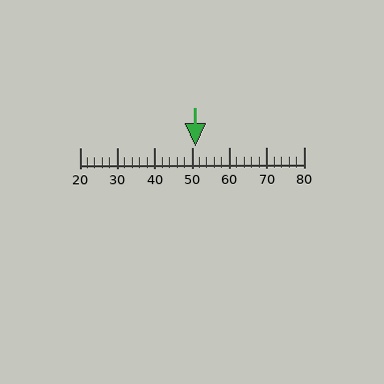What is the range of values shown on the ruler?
The ruler shows values from 20 to 80.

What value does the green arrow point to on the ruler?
The green arrow points to approximately 51.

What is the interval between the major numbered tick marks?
The major tick marks are spaced 10 units apart.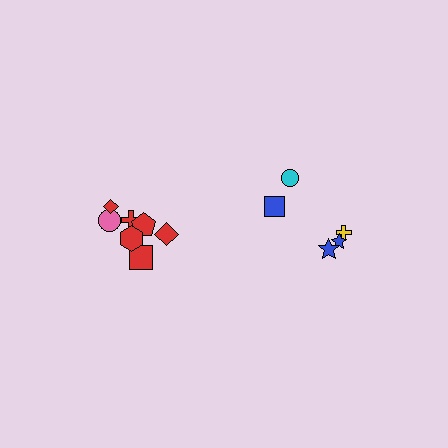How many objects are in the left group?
There are 7 objects.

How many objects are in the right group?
There are 5 objects.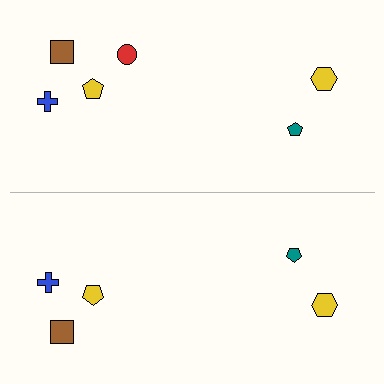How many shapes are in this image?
There are 11 shapes in this image.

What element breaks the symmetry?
A red circle is missing from the bottom side.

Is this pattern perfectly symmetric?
No, the pattern is not perfectly symmetric. A red circle is missing from the bottom side.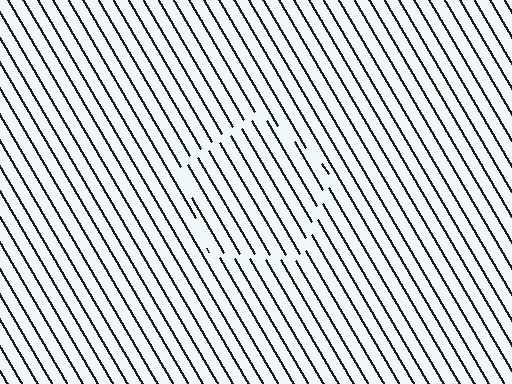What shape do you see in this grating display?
An illusory pentagon. The interior of the shape contains the same grating, shifted by half a period — the contour is defined by the phase discontinuity where line-ends from the inner and outer gratings abut.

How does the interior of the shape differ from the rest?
The interior of the shape contains the same grating, shifted by half a period — the contour is defined by the phase discontinuity where line-ends from the inner and outer gratings abut.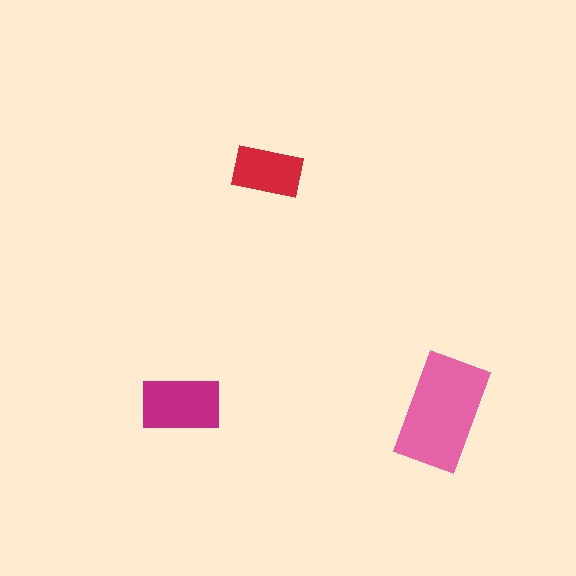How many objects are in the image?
There are 3 objects in the image.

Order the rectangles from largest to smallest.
the pink one, the magenta one, the red one.